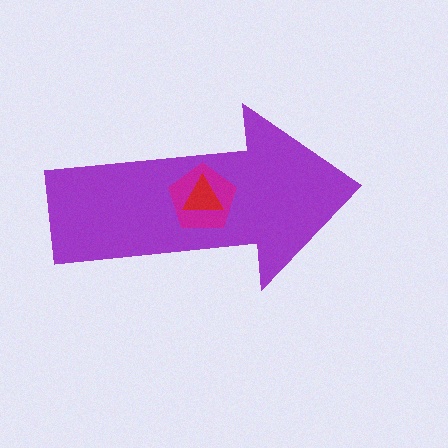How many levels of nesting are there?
3.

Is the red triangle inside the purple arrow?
Yes.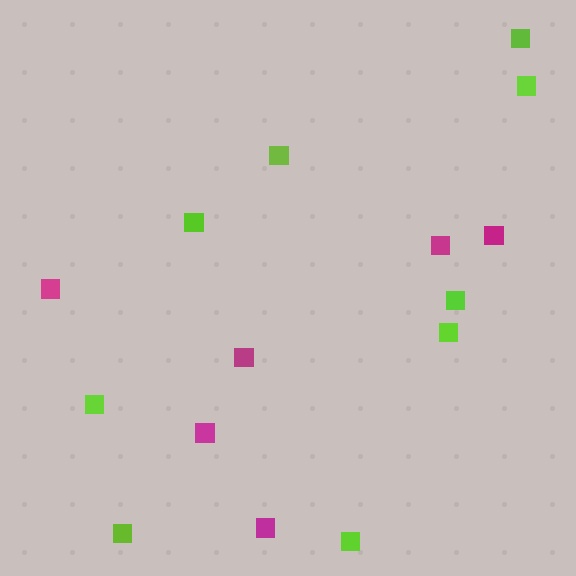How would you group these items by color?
There are 2 groups: one group of magenta squares (6) and one group of lime squares (9).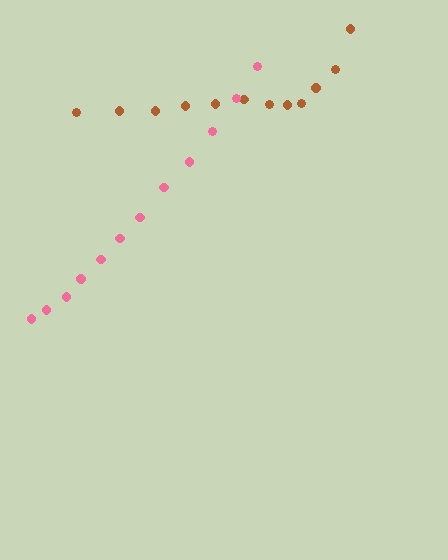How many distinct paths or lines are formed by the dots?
There are 2 distinct paths.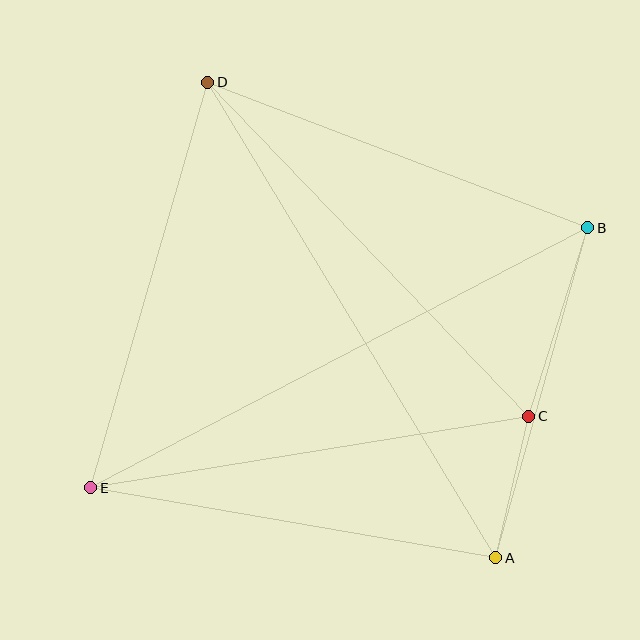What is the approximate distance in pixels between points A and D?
The distance between A and D is approximately 556 pixels.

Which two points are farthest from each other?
Points B and E are farthest from each other.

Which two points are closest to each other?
Points A and C are closest to each other.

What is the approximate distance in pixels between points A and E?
The distance between A and E is approximately 411 pixels.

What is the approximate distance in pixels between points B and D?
The distance between B and D is approximately 407 pixels.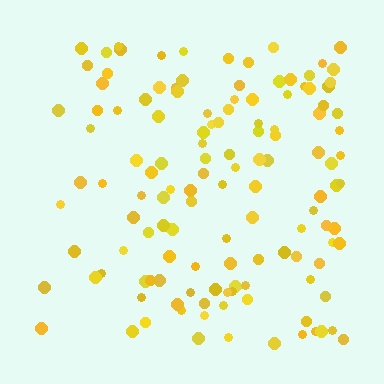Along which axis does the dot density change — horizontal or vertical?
Horizontal.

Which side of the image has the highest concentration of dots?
The right.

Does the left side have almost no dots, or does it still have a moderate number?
Still a moderate number, just noticeably fewer than the right.